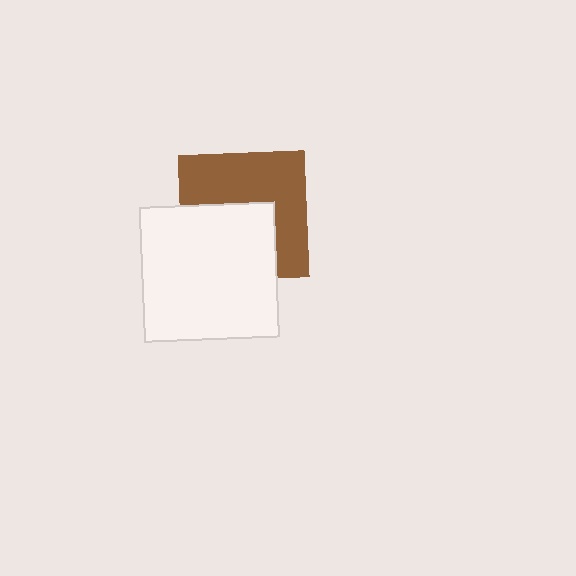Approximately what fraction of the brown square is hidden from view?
Roughly 45% of the brown square is hidden behind the white square.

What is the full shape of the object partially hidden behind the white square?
The partially hidden object is a brown square.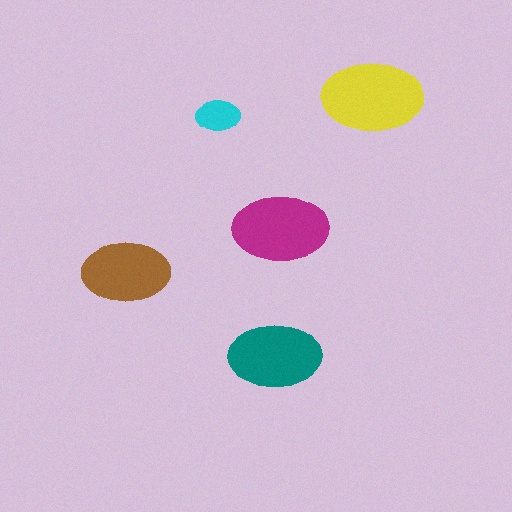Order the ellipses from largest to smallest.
the yellow one, the magenta one, the teal one, the brown one, the cyan one.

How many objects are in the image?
There are 5 objects in the image.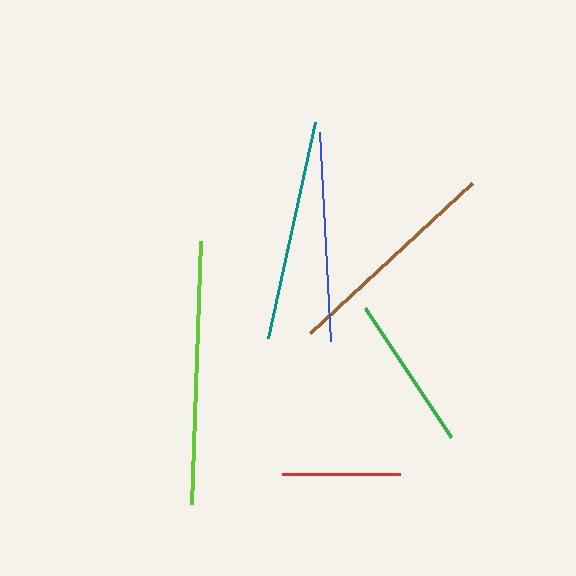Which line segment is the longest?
The lime line is the longest at approximately 263 pixels.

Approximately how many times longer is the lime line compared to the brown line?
The lime line is approximately 1.2 times the length of the brown line.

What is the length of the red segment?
The red segment is approximately 118 pixels long.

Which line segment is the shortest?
The red line is the shortest at approximately 118 pixels.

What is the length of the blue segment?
The blue segment is approximately 210 pixels long.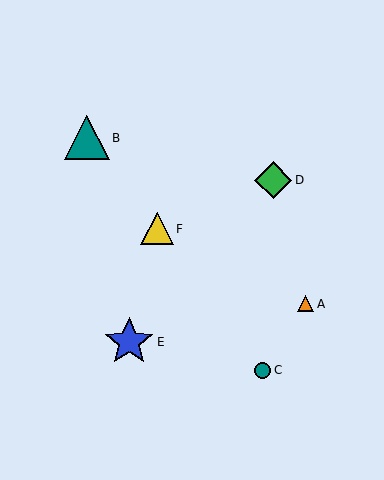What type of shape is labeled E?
Shape E is a blue star.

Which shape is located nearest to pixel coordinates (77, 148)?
The teal triangle (labeled B) at (87, 138) is nearest to that location.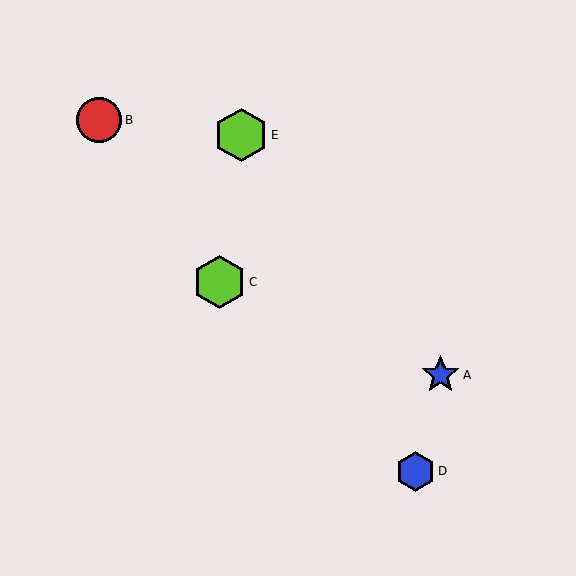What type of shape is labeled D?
Shape D is a blue hexagon.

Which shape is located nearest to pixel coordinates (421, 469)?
The blue hexagon (labeled D) at (415, 471) is nearest to that location.